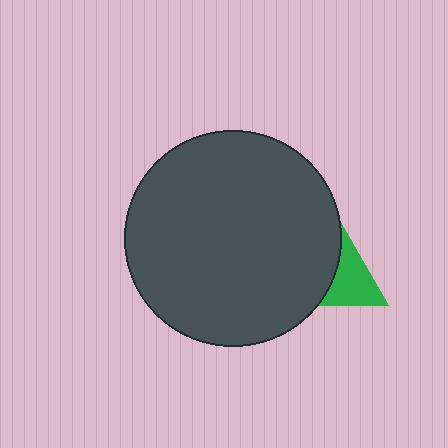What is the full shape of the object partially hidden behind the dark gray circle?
The partially hidden object is a green triangle.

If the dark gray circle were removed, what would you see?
You would see the complete green triangle.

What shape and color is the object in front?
The object in front is a dark gray circle.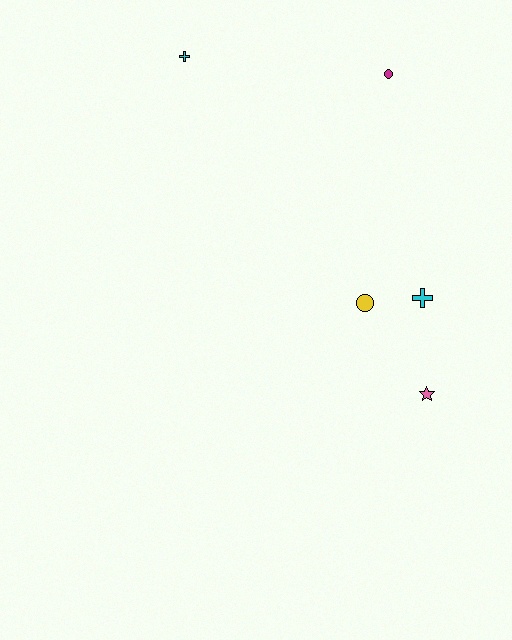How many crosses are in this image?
There are 2 crosses.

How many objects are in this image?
There are 5 objects.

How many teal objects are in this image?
There are no teal objects.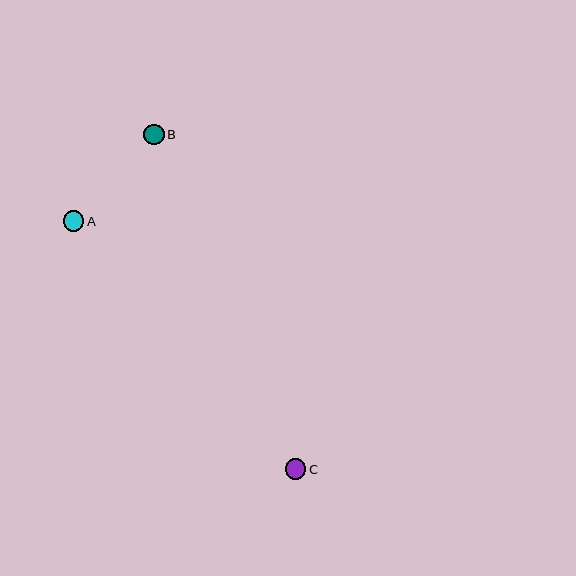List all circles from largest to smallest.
From largest to smallest: C, A, B.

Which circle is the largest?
Circle C is the largest with a size of approximately 21 pixels.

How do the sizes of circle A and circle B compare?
Circle A and circle B are approximately the same size.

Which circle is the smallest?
Circle B is the smallest with a size of approximately 21 pixels.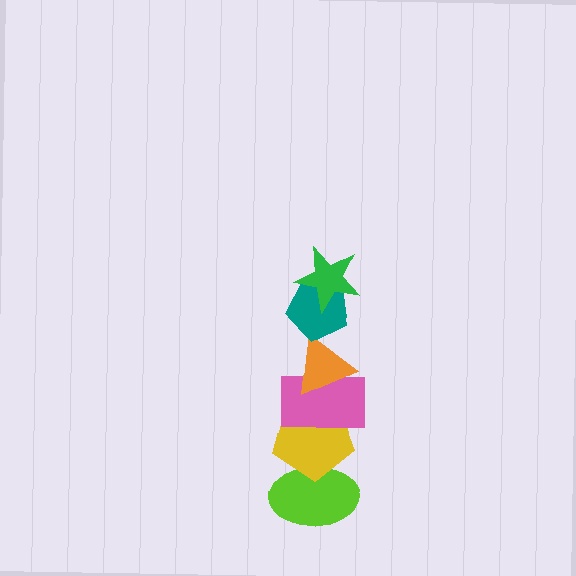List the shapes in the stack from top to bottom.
From top to bottom: the green star, the teal pentagon, the orange triangle, the pink rectangle, the yellow pentagon, the lime ellipse.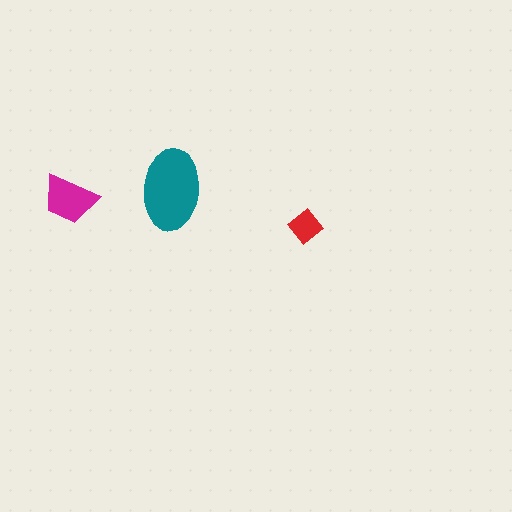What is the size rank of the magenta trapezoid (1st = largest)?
2nd.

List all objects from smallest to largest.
The red diamond, the magenta trapezoid, the teal ellipse.